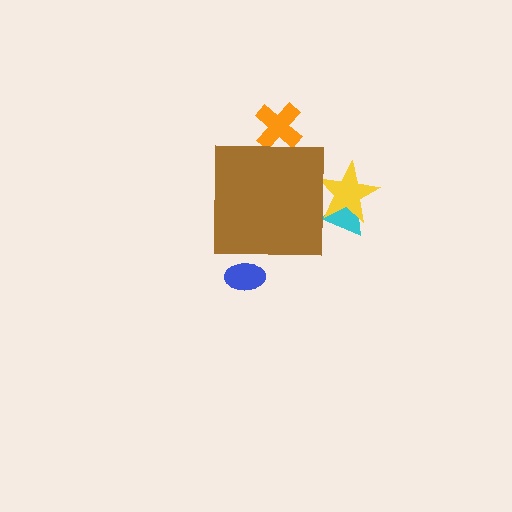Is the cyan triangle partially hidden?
Yes, the cyan triangle is partially hidden behind the brown square.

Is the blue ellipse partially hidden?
Yes, the blue ellipse is partially hidden behind the brown square.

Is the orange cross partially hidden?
Yes, the orange cross is partially hidden behind the brown square.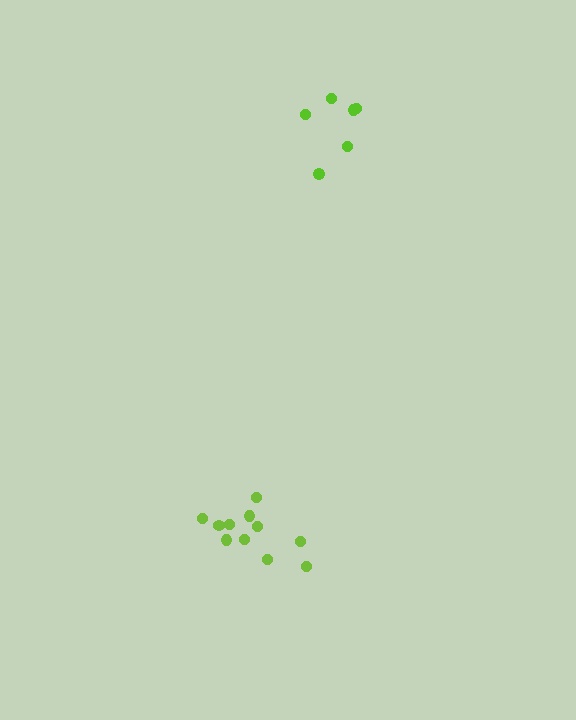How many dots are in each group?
Group 1: 6 dots, Group 2: 11 dots (17 total).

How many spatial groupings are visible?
There are 2 spatial groupings.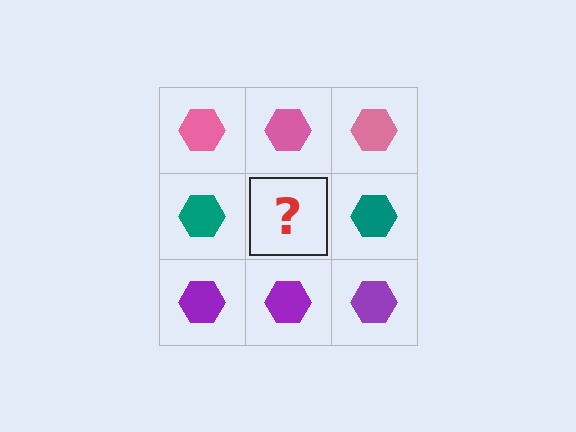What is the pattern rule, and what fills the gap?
The rule is that each row has a consistent color. The gap should be filled with a teal hexagon.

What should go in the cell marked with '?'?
The missing cell should contain a teal hexagon.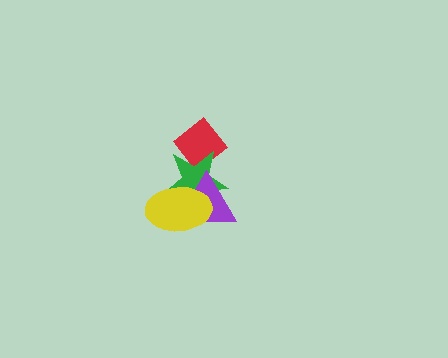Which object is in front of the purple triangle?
The yellow ellipse is in front of the purple triangle.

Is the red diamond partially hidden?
Yes, it is partially covered by another shape.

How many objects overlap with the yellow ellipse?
2 objects overlap with the yellow ellipse.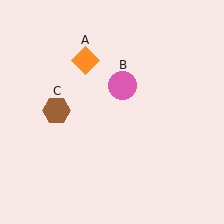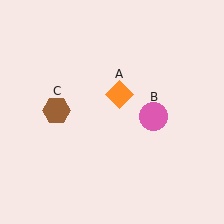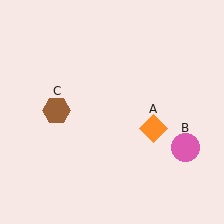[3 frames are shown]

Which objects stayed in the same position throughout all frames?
Brown hexagon (object C) remained stationary.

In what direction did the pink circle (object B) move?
The pink circle (object B) moved down and to the right.